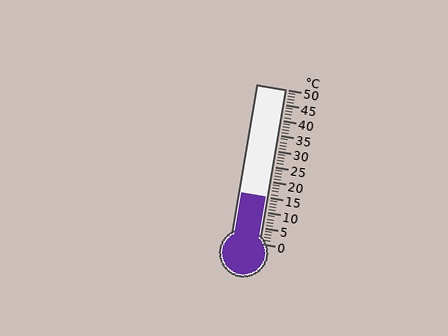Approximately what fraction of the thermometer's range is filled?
The thermometer is filled to approximately 30% of its range.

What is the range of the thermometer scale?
The thermometer scale ranges from 0°C to 50°C.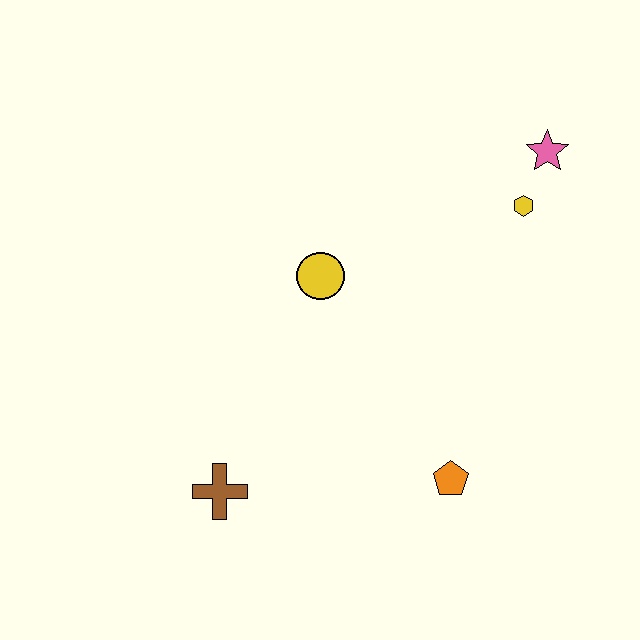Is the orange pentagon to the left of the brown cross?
No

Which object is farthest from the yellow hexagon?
The brown cross is farthest from the yellow hexagon.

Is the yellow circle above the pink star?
No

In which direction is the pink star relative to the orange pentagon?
The pink star is above the orange pentagon.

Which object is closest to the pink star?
The yellow hexagon is closest to the pink star.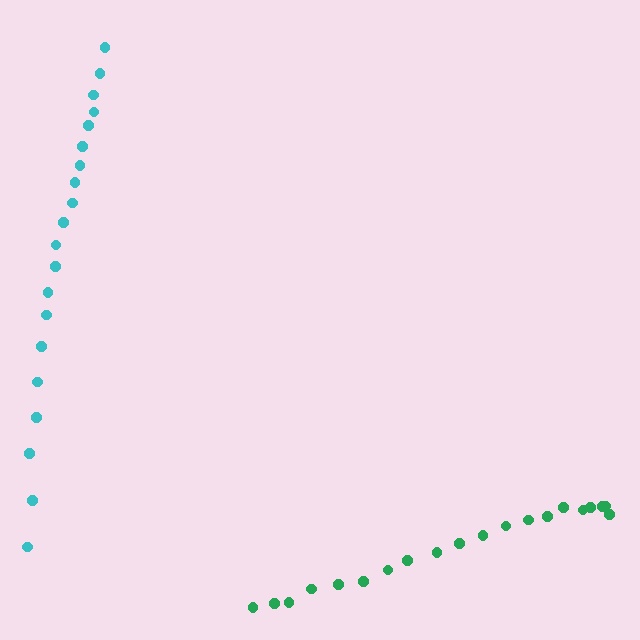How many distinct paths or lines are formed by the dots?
There are 2 distinct paths.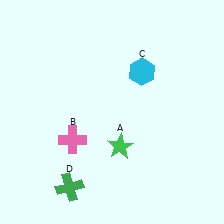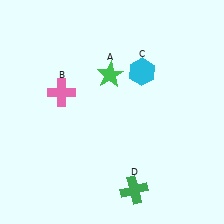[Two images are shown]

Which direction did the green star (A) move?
The green star (A) moved up.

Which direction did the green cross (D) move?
The green cross (D) moved right.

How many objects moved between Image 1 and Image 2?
3 objects moved between the two images.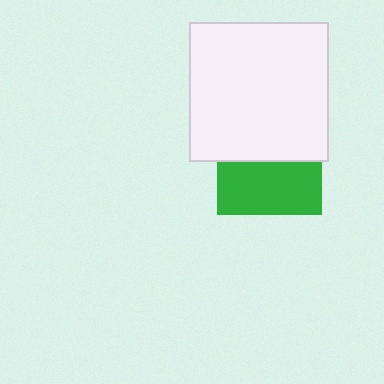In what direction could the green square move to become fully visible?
The green square could move down. That would shift it out from behind the white square entirely.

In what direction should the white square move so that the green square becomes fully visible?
The white square should move up. That is the shortest direction to clear the overlap and leave the green square fully visible.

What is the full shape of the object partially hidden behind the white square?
The partially hidden object is a green square.